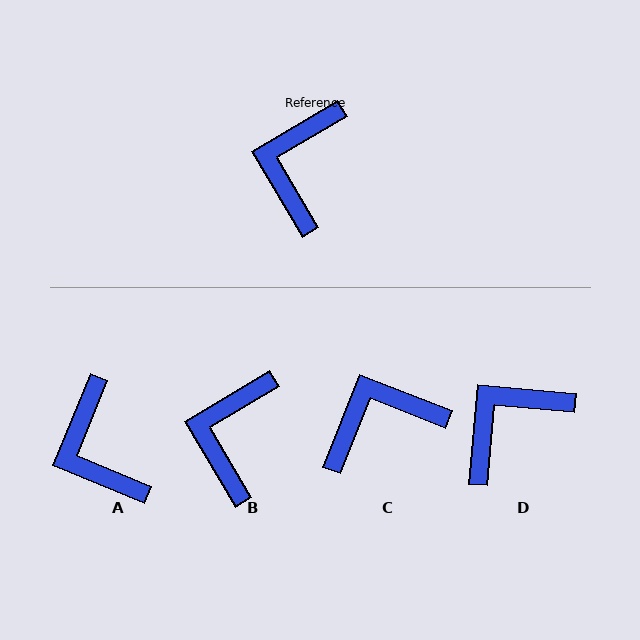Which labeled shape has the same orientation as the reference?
B.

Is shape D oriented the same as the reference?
No, it is off by about 36 degrees.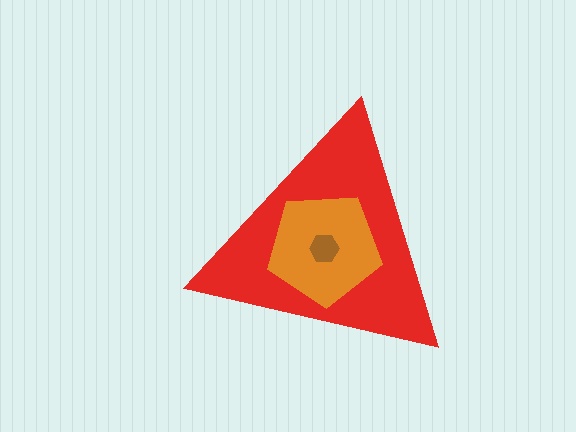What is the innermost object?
The brown hexagon.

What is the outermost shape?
The red triangle.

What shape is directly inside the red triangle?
The orange pentagon.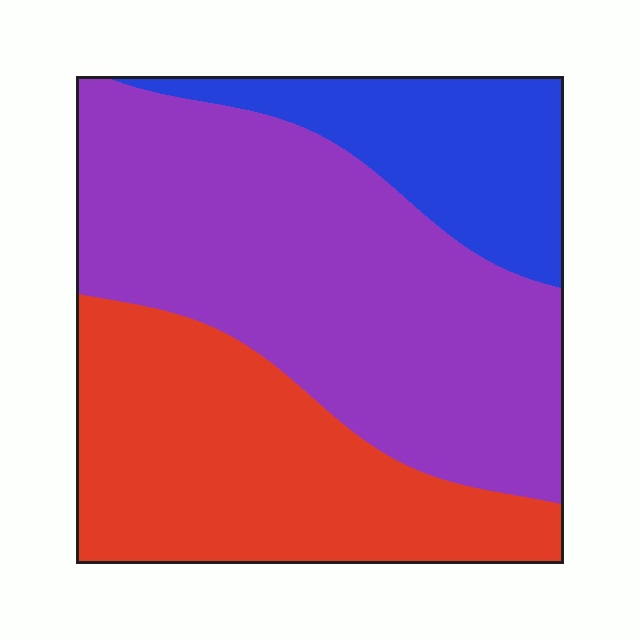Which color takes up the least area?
Blue, at roughly 15%.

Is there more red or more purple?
Purple.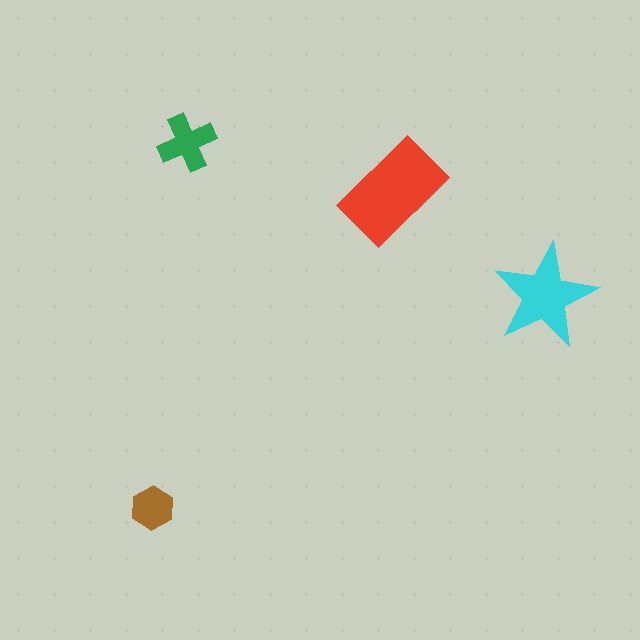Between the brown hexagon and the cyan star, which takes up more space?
The cyan star.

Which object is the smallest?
The brown hexagon.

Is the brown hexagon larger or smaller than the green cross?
Smaller.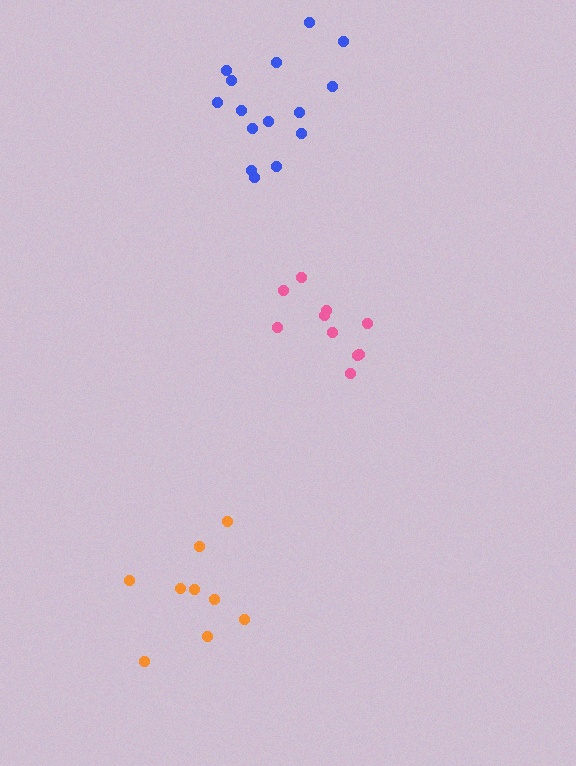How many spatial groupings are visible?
There are 3 spatial groupings.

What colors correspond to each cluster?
The clusters are colored: blue, orange, pink.